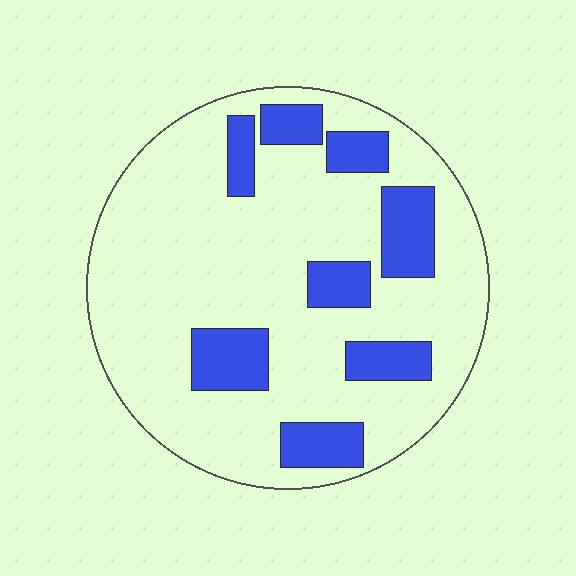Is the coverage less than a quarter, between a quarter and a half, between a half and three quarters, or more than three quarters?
Less than a quarter.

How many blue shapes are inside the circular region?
8.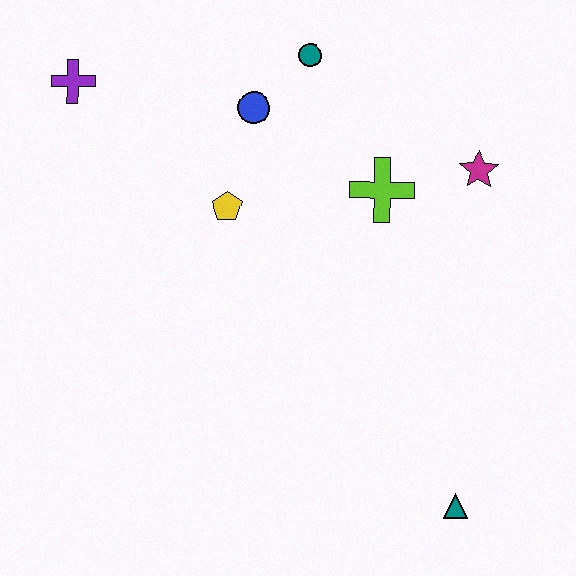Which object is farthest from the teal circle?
The teal triangle is farthest from the teal circle.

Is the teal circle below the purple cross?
No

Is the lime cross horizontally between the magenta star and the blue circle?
Yes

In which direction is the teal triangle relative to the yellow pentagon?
The teal triangle is below the yellow pentagon.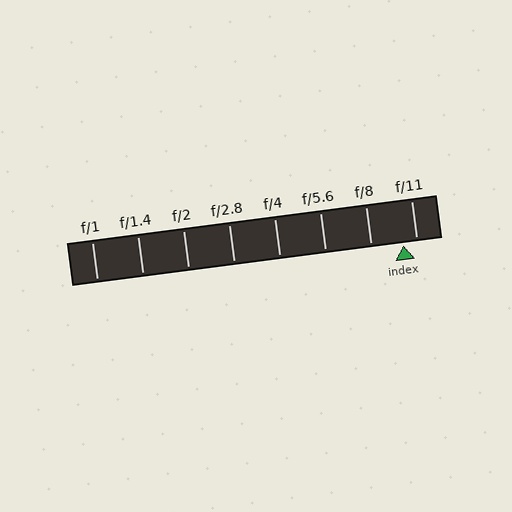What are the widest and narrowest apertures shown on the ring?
The widest aperture shown is f/1 and the narrowest is f/11.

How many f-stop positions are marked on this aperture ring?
There are 8 f-stop positions marked.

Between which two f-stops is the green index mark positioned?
The index mark is between f/8 and f/11.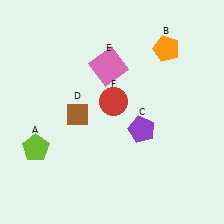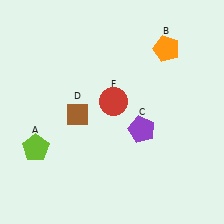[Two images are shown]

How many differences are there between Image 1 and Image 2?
There is 1 difference between the two images.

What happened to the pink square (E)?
The pink square (E) was removed in Image 2. It was in the top-left area of Image 1.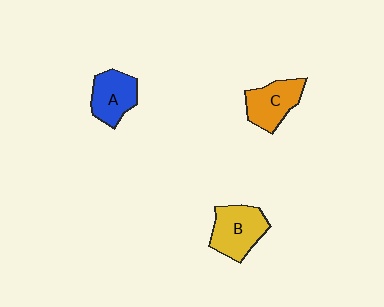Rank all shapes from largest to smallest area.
From largest to smallest: B (yellow), C (orange), A (blue).